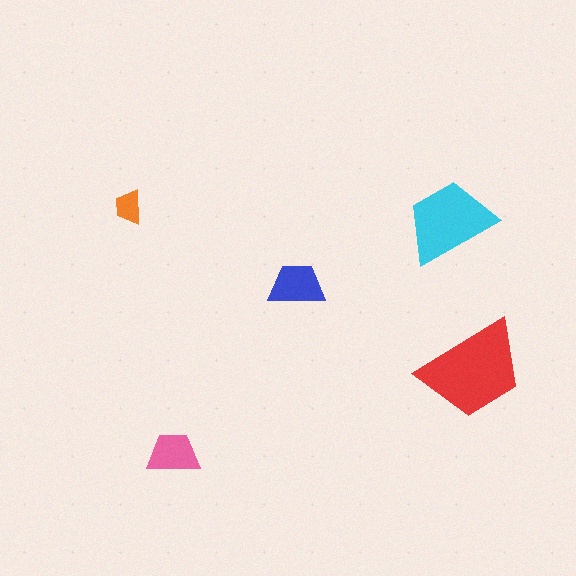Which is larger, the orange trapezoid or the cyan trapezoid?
The cyan one.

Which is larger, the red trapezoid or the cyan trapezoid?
The red one.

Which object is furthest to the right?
The red trapezoid is rightmost.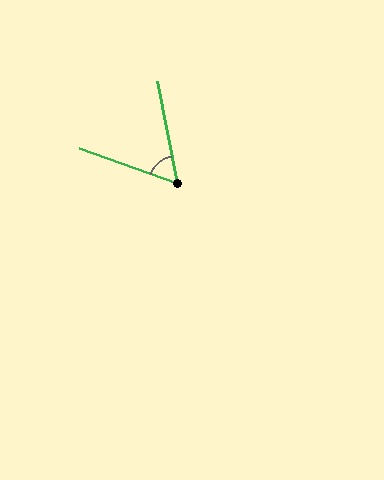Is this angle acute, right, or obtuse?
It is acute.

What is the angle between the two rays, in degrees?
Approximately 59 degrees.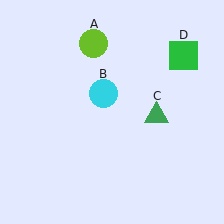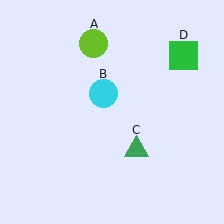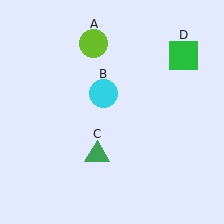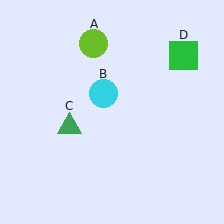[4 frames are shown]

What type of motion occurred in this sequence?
The green triangle (object C) rotated clockwise around the center of the scene.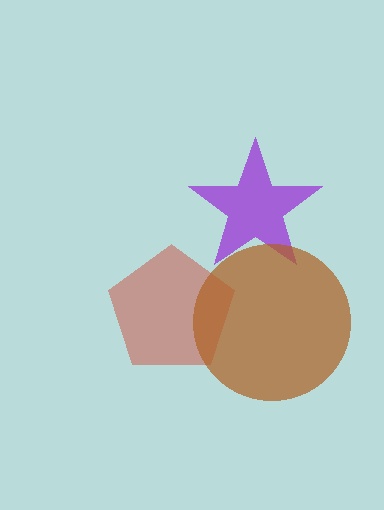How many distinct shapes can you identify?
There are 3 distinct shapes: a red pentagon, a purple star, a brown circle.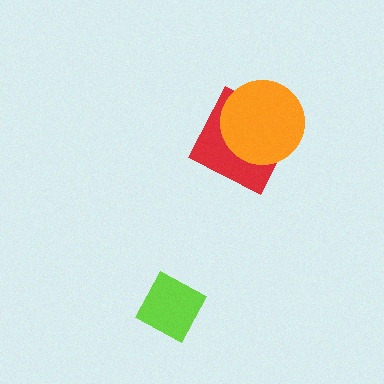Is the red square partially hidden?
Yes, it is partially covered by another shape.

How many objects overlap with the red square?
1 object overlaps with the red square.